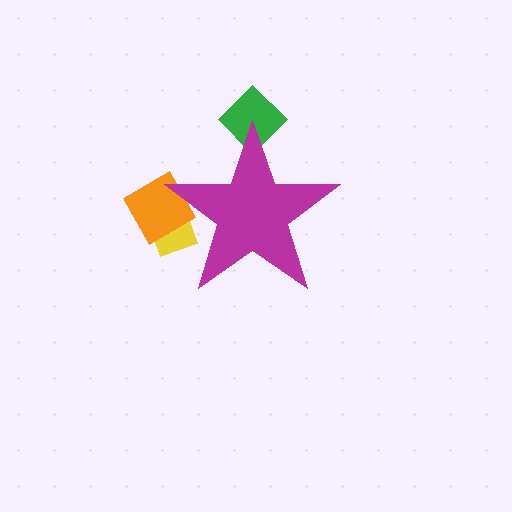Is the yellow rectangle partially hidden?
Yes, the yellow rectangle is partially hidden behind the magenta star.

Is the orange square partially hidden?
Yes, the orange square is partially hidden behind the magenta star.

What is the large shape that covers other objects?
A magenta star.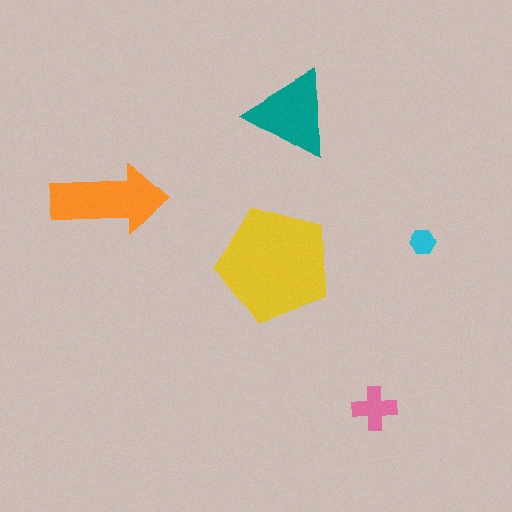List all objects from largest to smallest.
The yellow pentagon, the orange arrow, the teal triangle, the pink cross, the cyan hexagon.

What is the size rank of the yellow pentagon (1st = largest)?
1st.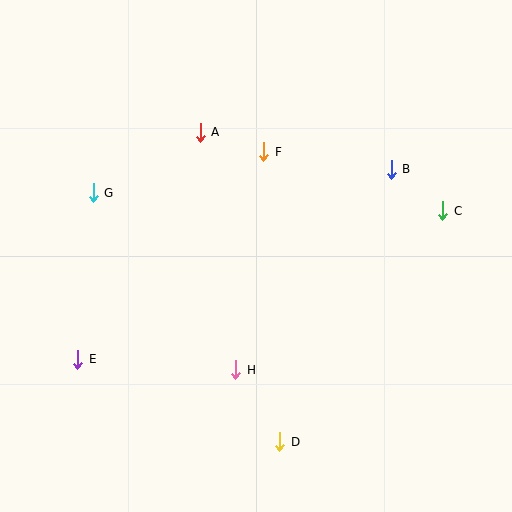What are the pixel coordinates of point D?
Point D is at (280, 442).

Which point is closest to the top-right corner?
Point B is closest to the top-right corner.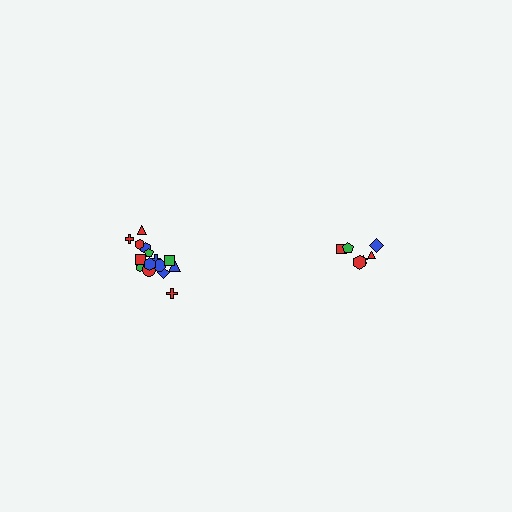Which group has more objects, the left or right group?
The left group.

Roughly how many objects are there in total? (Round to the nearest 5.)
Roughly 20 objects in total.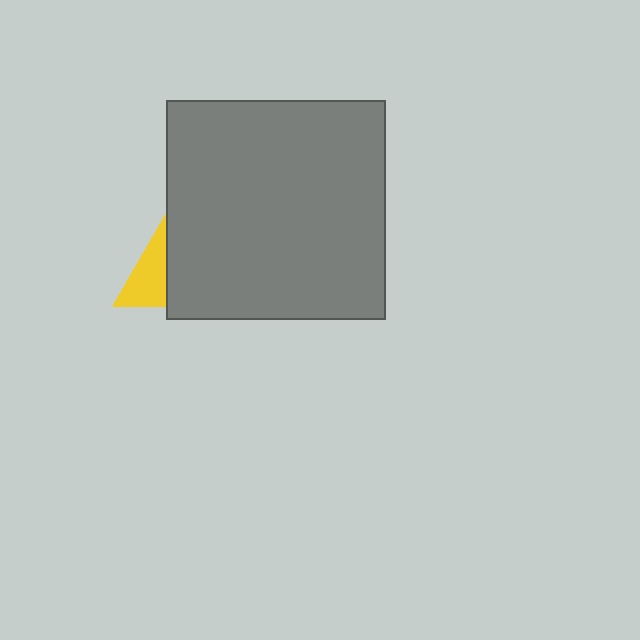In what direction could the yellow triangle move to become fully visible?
The yellow triangle could move left. That would shift it out from behind the gray square entirely.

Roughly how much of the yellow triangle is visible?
A small part of it is visible (roughly 32%).